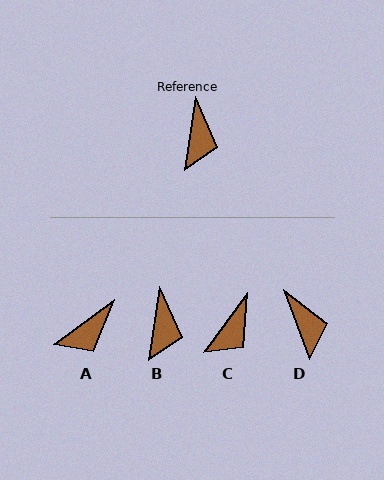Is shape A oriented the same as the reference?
No, it is off by about 45 degrees.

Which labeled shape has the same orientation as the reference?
B.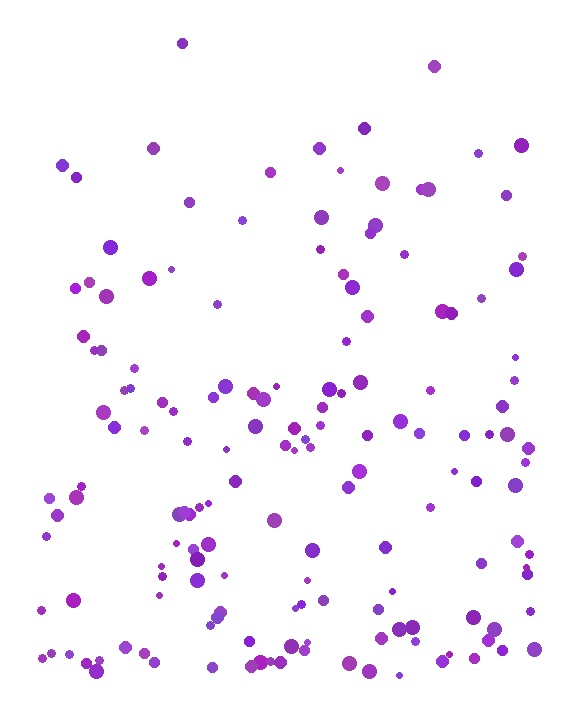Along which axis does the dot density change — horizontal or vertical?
Vertical.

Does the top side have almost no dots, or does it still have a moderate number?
Still a moderate number, just noticeably fewer than the bottom.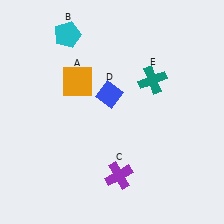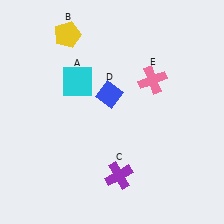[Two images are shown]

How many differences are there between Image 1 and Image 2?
There are 3 differences between the two images.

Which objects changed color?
A changed from orange to cyan. B changed from cyan to yellow. E changed from teal to pink.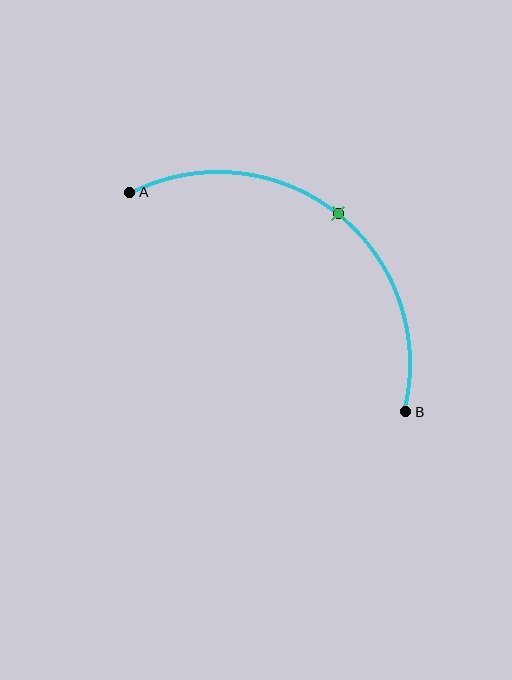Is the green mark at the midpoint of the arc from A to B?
Yes. The green mark lies on the arc at equal arc-length from both A and B — it is the arc midpoint.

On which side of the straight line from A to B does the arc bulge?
The arc bulges above and to the right of the straight line connecting A and B.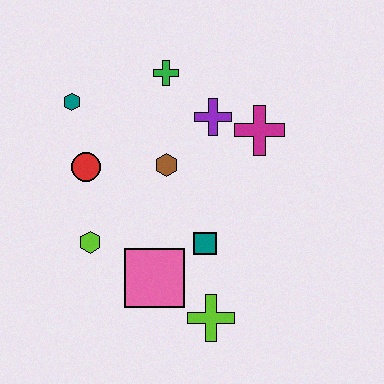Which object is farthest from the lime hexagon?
The magenta cross is farthest from the lime hexagon.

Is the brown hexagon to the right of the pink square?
Yes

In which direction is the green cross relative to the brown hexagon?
The green cross is above the brown hexagon.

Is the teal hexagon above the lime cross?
Yes